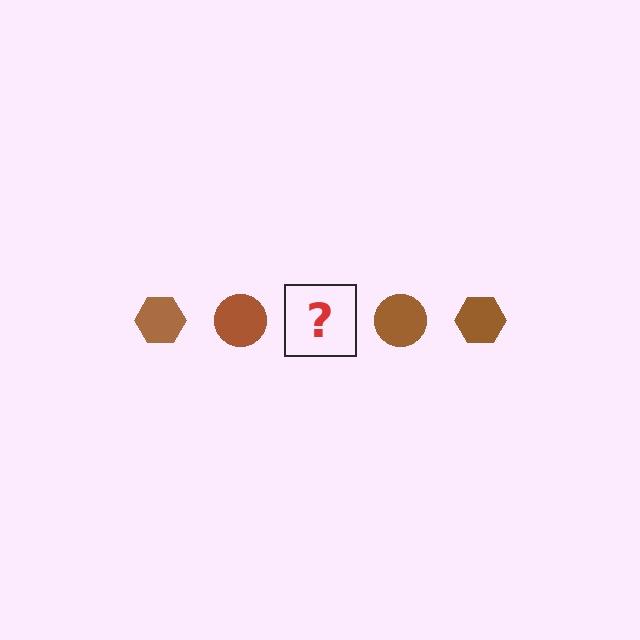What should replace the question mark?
The question mark should be replaced with a brown hexagon.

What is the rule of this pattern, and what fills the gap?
The rule is that the pattern cycles through hexagon, circle shapes in brown. The gap should be filled with a brown hexagon.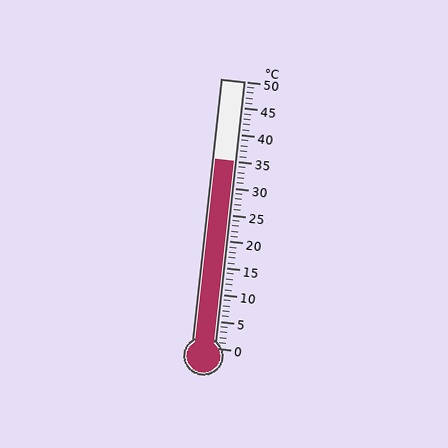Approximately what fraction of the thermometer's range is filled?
The thermometer is filled to approximately 70% of its range.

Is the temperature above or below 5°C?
The temperature is above 5°C.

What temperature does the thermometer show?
The thermometer shows approximately 35°C.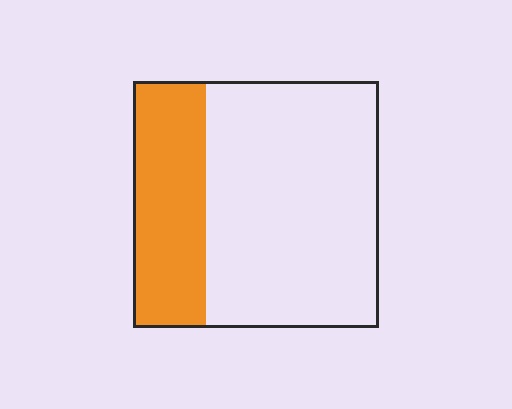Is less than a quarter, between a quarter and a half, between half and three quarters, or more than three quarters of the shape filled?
Between a quarter and a half.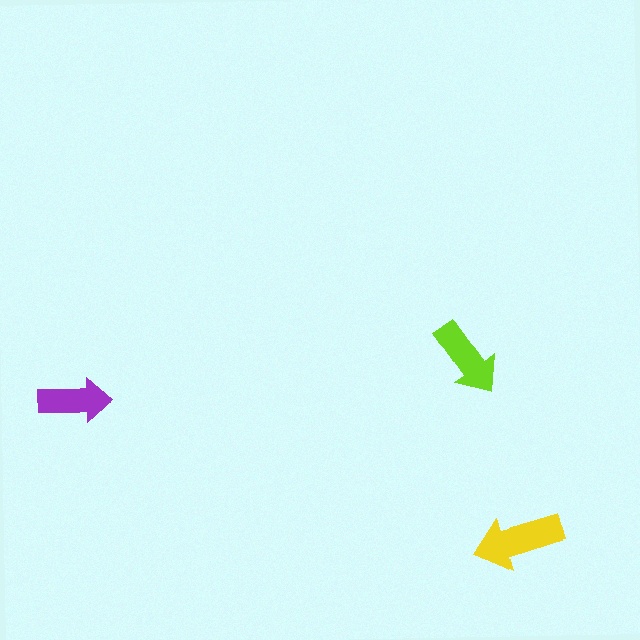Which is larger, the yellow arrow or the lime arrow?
The yellow one.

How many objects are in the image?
There are 3 objects in the image.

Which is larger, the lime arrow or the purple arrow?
The lime one.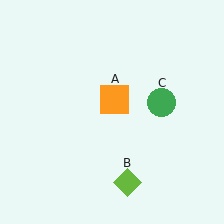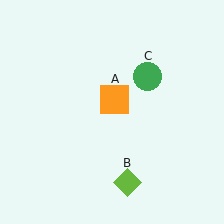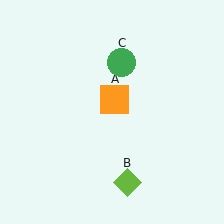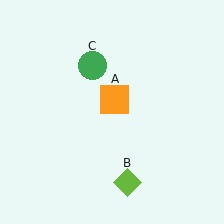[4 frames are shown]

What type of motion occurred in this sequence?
The green circle (object C) rotated counterclockwise around the center of the scene.